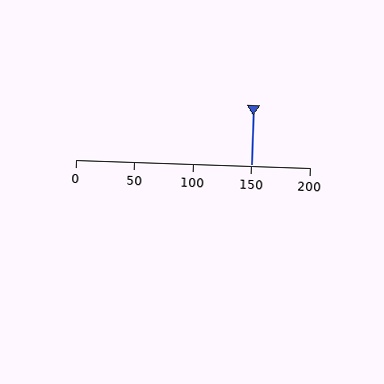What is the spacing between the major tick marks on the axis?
The major ticks are spaced 50 apart.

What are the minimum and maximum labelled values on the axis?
The axis runs from 0 to 200.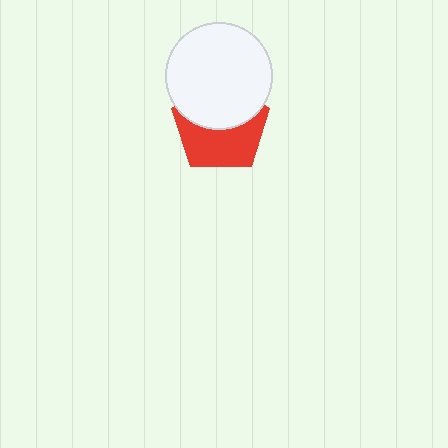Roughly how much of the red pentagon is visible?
About half of it is visible (roughly 53%).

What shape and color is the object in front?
The object in front is a white circle.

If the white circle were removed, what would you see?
You would see the complete red pentagon.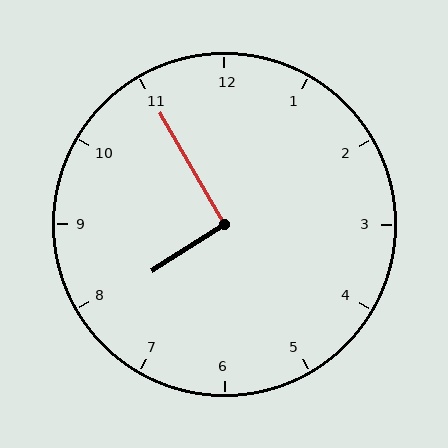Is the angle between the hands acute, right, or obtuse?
It is right.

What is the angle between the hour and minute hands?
Approximately 92 degrees.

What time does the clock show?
7:55.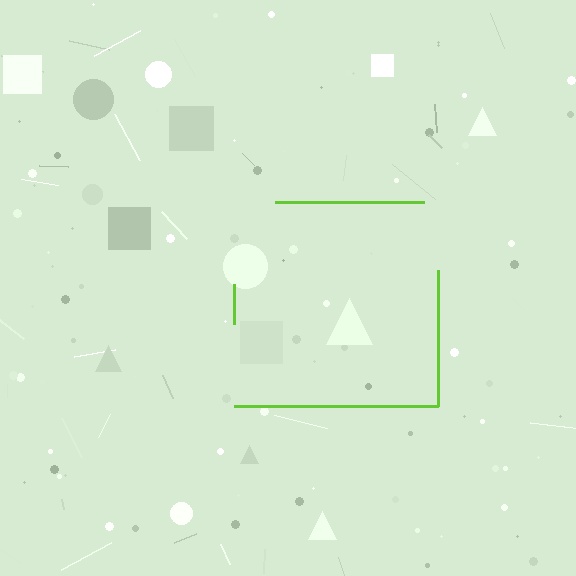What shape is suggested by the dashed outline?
The dashed outline suggests a square.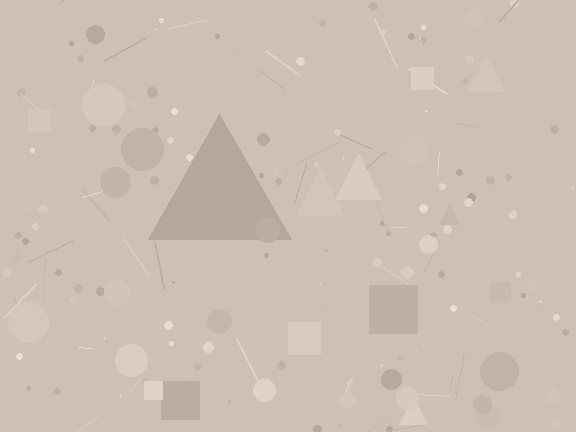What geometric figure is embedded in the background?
A triangle is embedded in the background.